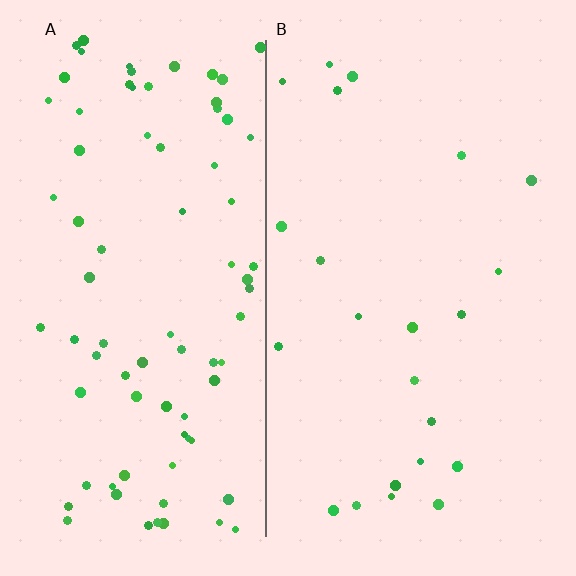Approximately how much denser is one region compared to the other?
Approximately 3.6× — region A over region B.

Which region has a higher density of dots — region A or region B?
A (the left).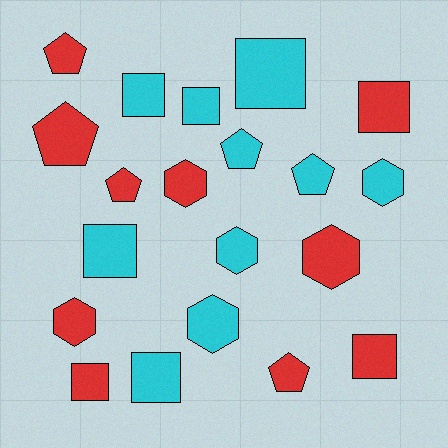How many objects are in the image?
There are 20 objects.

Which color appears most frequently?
Cyan, with 10 objects.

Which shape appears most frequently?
Square, with 8 objects.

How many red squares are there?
There are 3 red squares.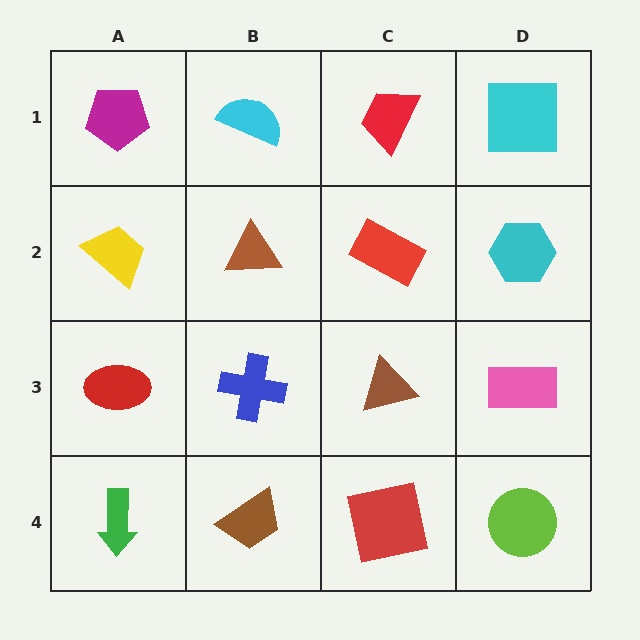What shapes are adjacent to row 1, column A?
A yellow trapezoid (row 2, column A), a cyan semicircle (row 1, column B).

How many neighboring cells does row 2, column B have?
4.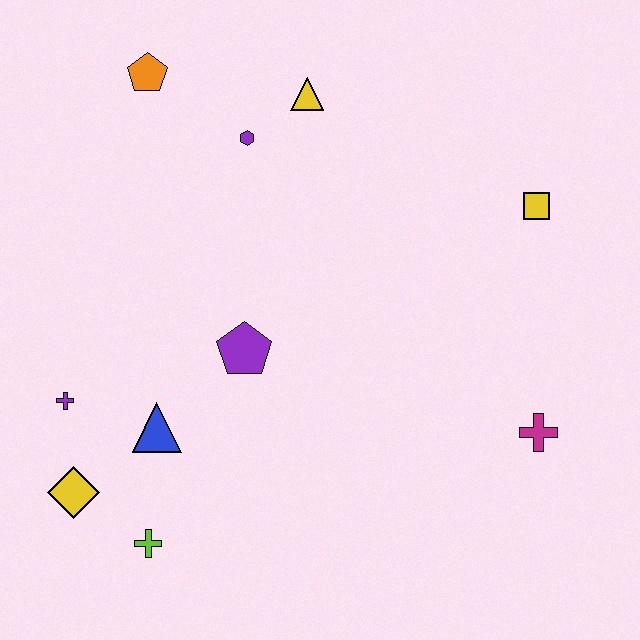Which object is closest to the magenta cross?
The yellow square is closest to the magenta cross.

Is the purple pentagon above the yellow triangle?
No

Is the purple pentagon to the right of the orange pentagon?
Yes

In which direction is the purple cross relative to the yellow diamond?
The purple cross is above the yellow diamond.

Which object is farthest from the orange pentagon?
The magenta cross is farthest from the orange pentagon.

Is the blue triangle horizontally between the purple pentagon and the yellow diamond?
Yes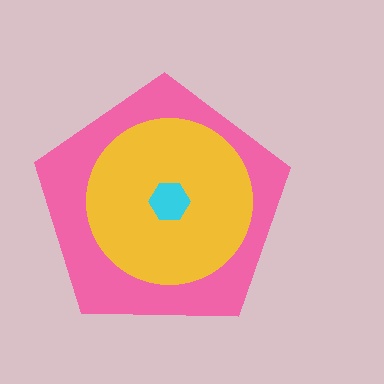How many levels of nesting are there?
3.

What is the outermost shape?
The pink pentagon.